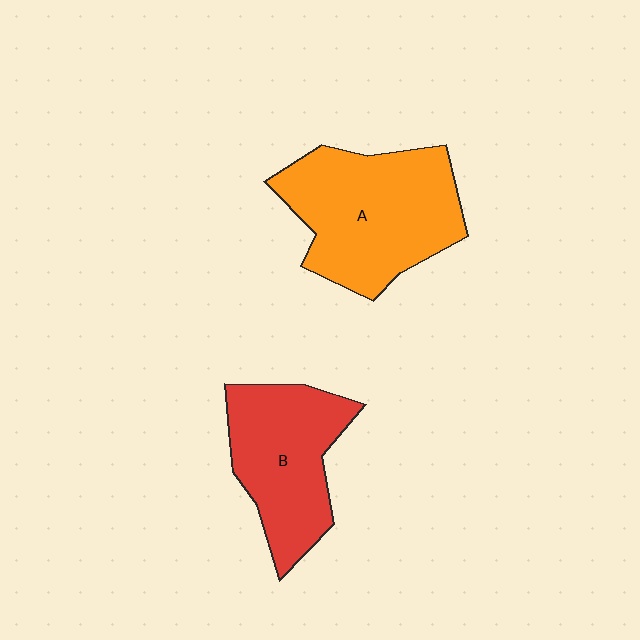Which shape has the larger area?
Shape A (orange).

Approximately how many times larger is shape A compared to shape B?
Approximately 1.3 times.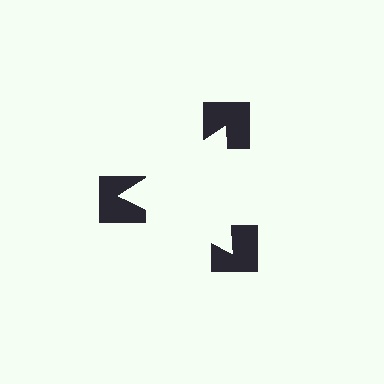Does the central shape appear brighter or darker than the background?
It typically appears slightly brighter than the background, even though no actual brightness change is drawn.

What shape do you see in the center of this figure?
An illusory triangle — its edges are inferred from the aligned wedge cuts in the notched squares, not physically drawn.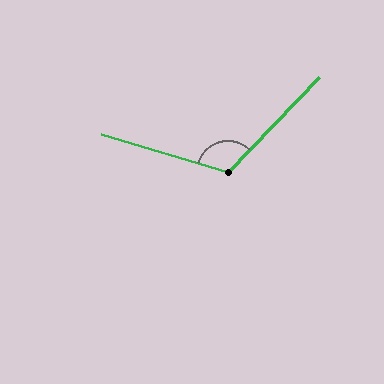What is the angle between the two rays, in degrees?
Approximately 117 degrees.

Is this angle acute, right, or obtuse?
It is obtuse.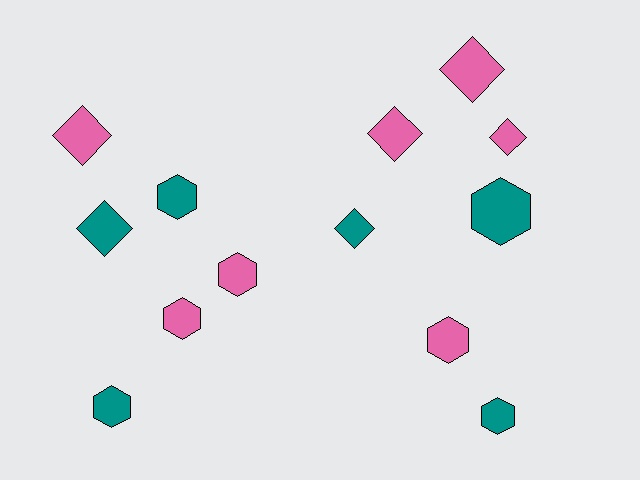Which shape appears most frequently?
Hexagon, with 7 objects.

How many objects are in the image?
There are 13 objects.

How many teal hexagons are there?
There are 4 teal hexagons.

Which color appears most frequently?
Pink, with 7 objects.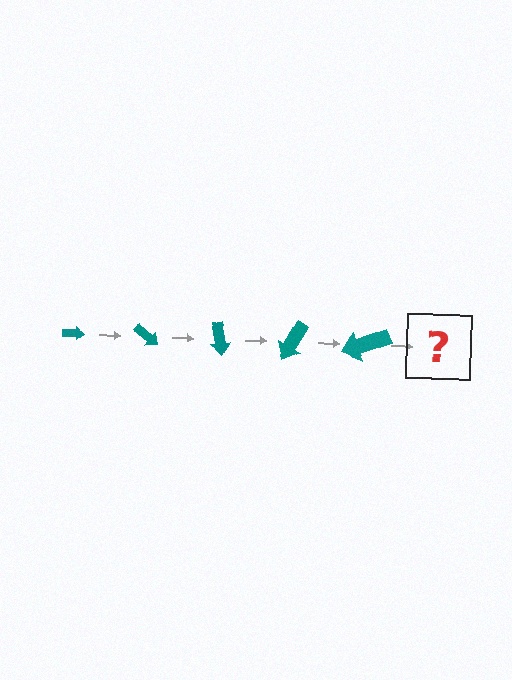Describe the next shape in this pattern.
It should be an arrow, larger than the previous one and rotated 200 degrees from the start.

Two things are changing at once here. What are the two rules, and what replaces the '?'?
The two rules are that the arrow grows larger each step and it rotates 40 degrees each step. The '?' should be an arrow, larger than the previous one and rotated 200 degrees from the start.